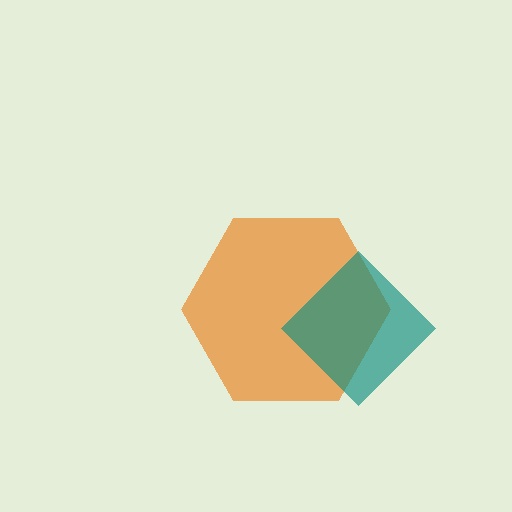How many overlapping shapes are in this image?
There are 2 overlapping shapes in the image.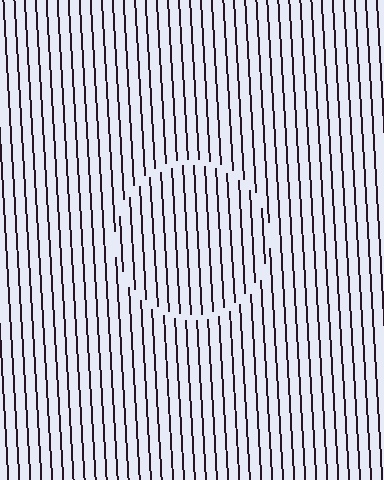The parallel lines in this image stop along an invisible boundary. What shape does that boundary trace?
An illusory circle. The interior of the shape contains the same grating, shifted by half a period — the contour is defined by the phase discontinuity where line-ends from the inner and outer gratings abut.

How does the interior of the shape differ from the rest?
The interior of the shape contains the same grating, shifted by half a period — the contour is defined by the phase discontinuity where line-ends from the inner and outer gratings abut.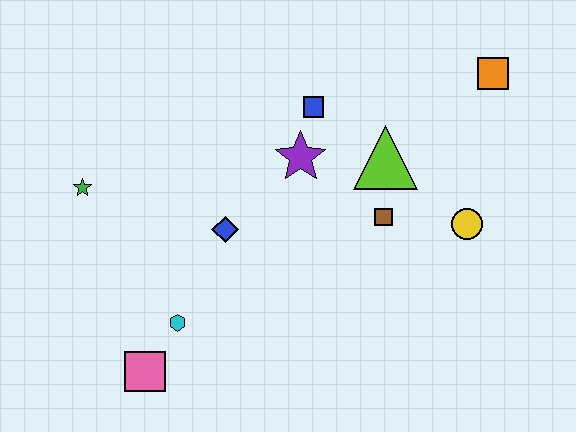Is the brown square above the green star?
No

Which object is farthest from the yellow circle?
The green star is farthest from the yellow circle.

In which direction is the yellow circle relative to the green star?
The yellow circle is to the right of the green star.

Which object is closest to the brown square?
The lime triangle is closest to the brown square.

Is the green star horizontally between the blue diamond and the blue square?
No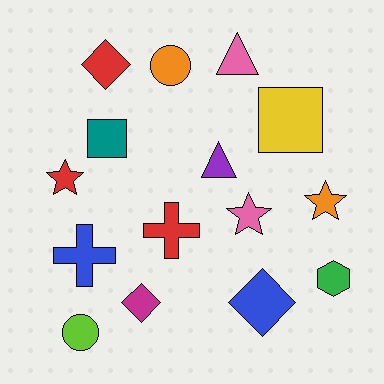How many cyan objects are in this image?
There are no cyan objects.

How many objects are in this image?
There are 15 objects.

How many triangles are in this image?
There are 2 triangles.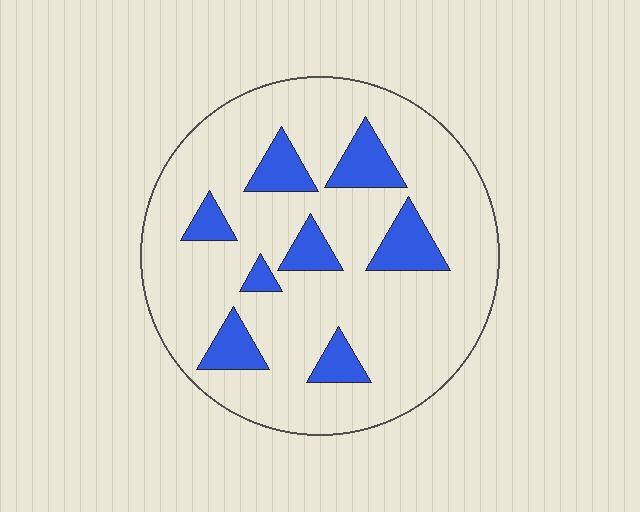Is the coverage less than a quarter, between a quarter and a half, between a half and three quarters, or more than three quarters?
Less than a quarter.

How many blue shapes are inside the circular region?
8.